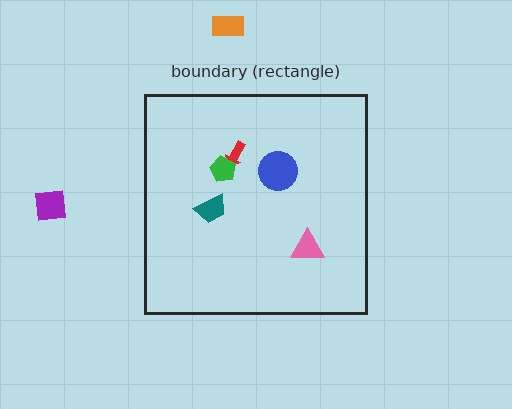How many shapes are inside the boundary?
5 inside, 2 outside.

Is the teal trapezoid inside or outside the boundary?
Inside.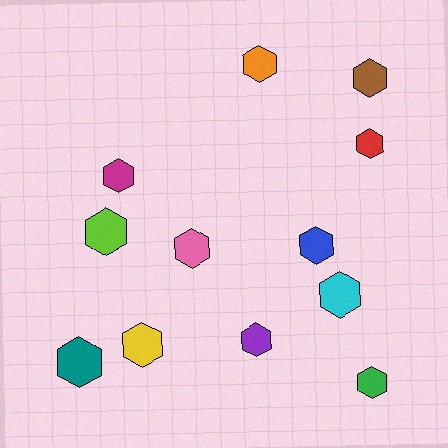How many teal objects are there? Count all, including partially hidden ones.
There is 1 teal object.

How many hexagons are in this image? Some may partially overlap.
There are 12 hexagons.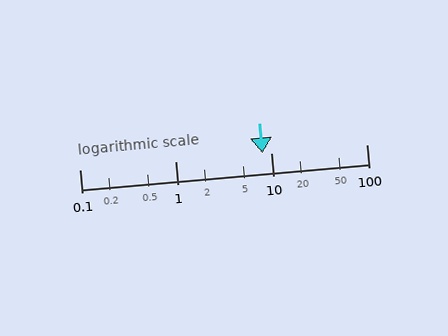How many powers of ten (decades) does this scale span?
The scale spans 3 decades, from 0.1 to 100.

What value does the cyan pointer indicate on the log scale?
The pointer indicates approximately 8.2.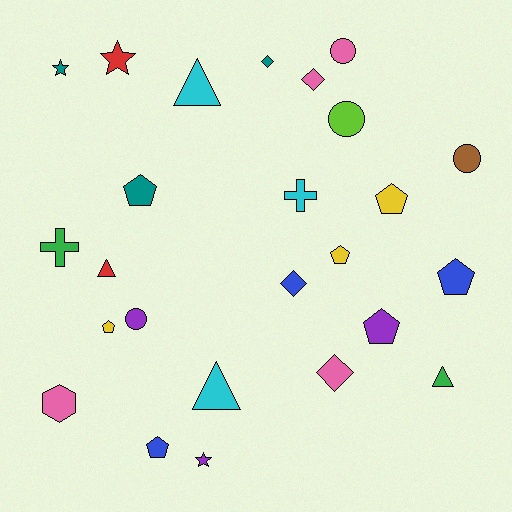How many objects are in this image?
There are 25 objects.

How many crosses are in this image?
There are 2 crosses.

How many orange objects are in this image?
There are no orange objects.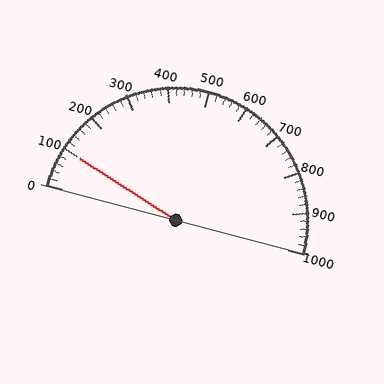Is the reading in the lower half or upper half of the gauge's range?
The reading is in the lower half of the range (0 to 1000).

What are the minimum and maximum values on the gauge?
The gauge ranges from 0 to 1000.